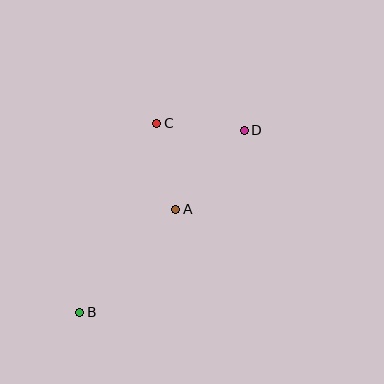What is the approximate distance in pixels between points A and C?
The distance between A and C is approximately 88 pixels.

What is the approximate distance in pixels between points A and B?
The distance between A and B is approximately 141 pixels.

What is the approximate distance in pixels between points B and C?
The distance between B and C is approximately 204 pixels.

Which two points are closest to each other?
Points C and D are closest to each other.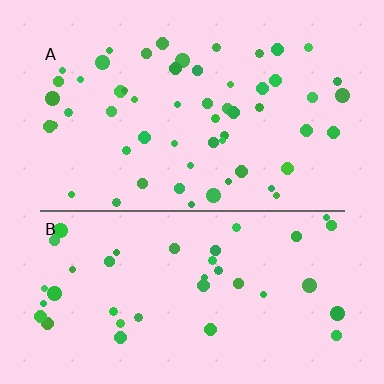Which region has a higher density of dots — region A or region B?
A (the top).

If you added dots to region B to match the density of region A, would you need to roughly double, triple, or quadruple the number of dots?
Approximately double.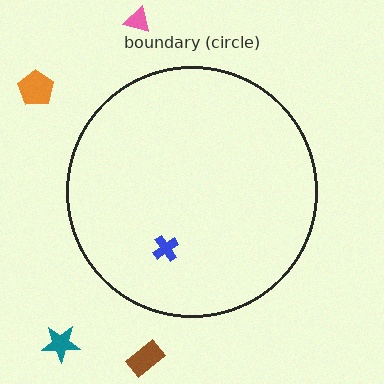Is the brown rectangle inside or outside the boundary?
Outside.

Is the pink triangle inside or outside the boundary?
Outside.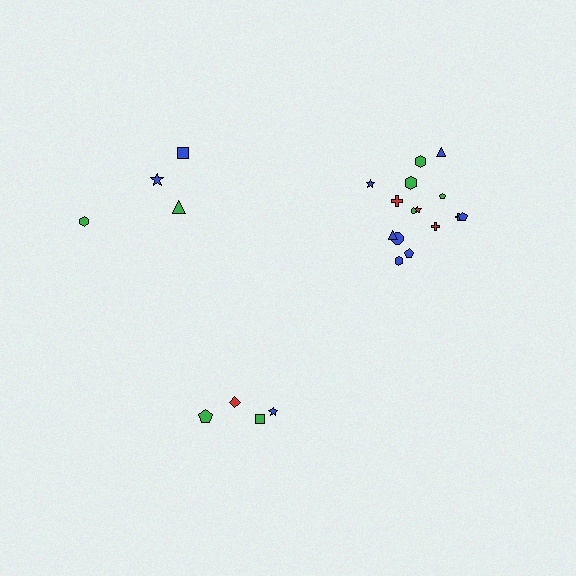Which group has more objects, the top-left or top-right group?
The top-right group.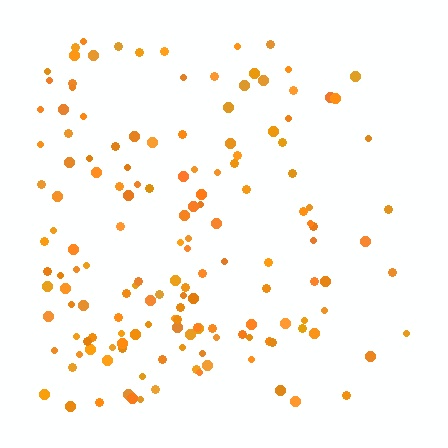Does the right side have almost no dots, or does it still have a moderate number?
Still a moderate number, just noticeably fewer than the left.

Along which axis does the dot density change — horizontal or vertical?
Horizontal.